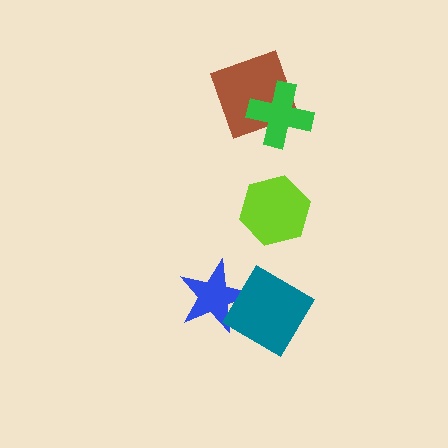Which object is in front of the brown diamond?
The green cross is in front of the brown diamond.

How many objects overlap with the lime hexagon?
0 objects overlap with the lime hexagon.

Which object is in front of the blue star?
The teal diamond is in front of the blue star.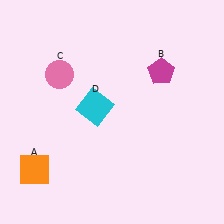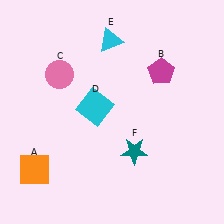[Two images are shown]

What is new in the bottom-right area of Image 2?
A teal star (F) was added in the bottom-right area of Image 2.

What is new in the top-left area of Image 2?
A cyan triangle (E) was added in the top-left area of Image 2.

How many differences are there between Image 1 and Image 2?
There are 2 differences between the two images.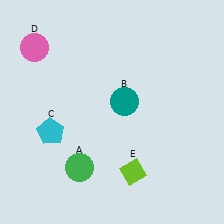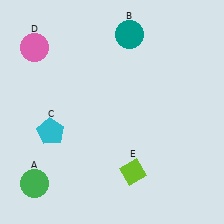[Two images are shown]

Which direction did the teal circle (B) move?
The teal circle (B) moved up.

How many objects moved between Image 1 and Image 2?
2 objects moved between the two images.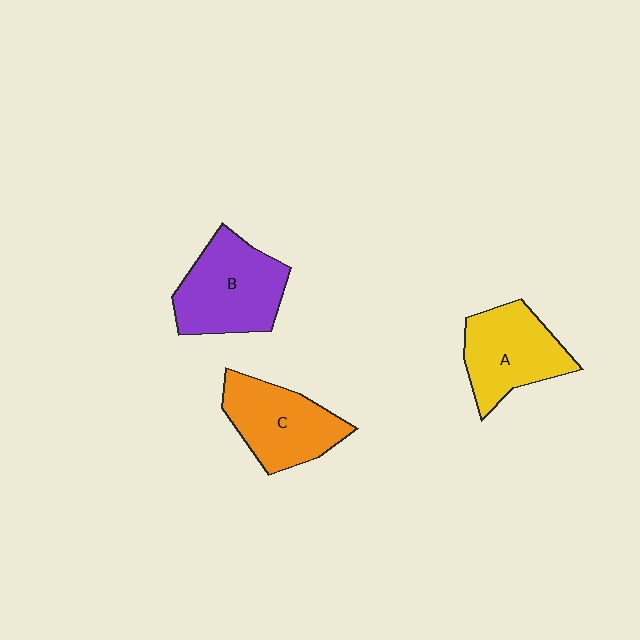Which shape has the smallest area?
Shape A (yellow).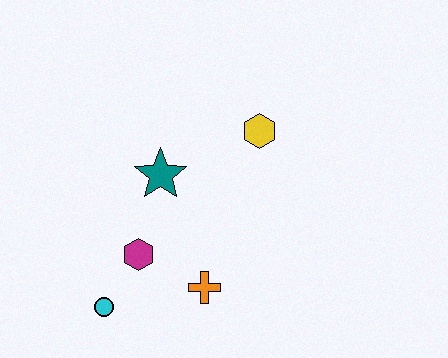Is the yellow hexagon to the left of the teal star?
No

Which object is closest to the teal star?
The magenta hexagon is closest to the teal star.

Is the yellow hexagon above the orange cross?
Yes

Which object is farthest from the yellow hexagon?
The cyan circle is farthest from the yellow hexagon.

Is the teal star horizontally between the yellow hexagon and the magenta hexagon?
Yes